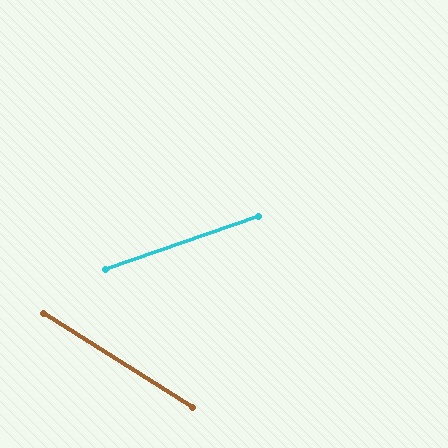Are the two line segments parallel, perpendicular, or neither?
Neither parallel nor perpendicular — they differ by about 51°.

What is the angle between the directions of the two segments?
Approximately 51 degrees.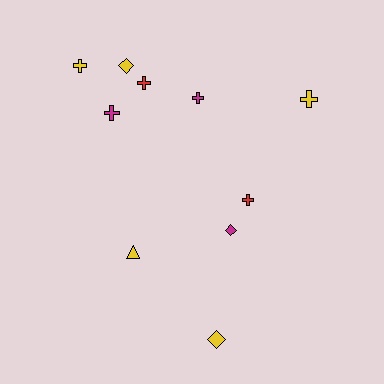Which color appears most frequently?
Yellow, with 5 objects.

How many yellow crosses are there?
There are 2 yellow crosses.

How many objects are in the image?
There are 10 objects.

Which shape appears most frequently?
Cross, with 6 objects.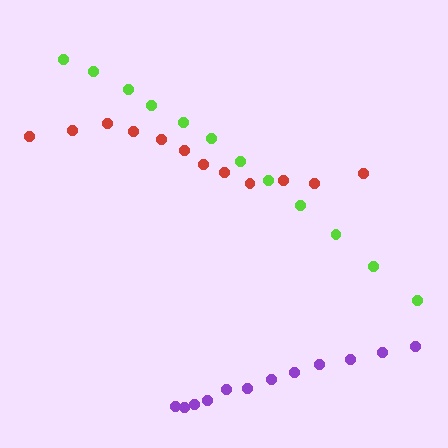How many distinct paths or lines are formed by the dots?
There are 3 distinct paths.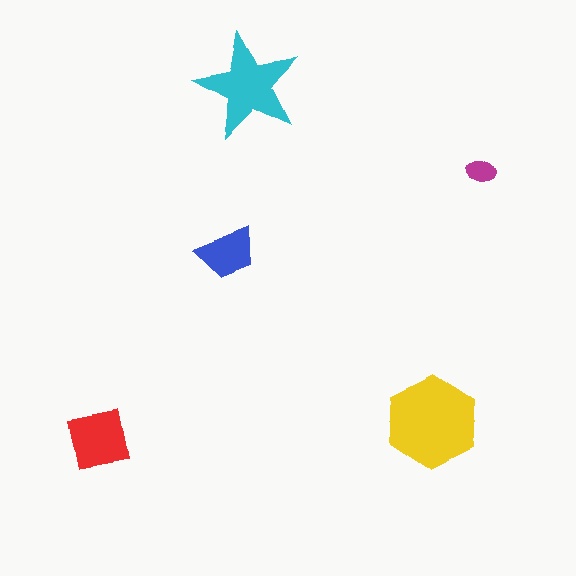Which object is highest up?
The cyan star is topmost.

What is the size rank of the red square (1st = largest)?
3rd.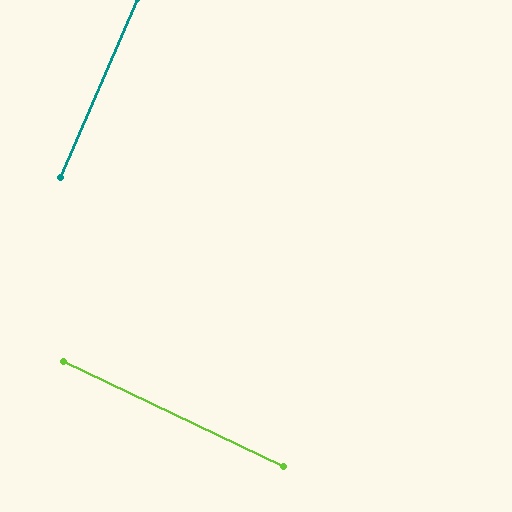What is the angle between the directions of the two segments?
Approximately 88 degrees.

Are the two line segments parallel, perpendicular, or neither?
Perpendicular — they meet at approximately 88°.